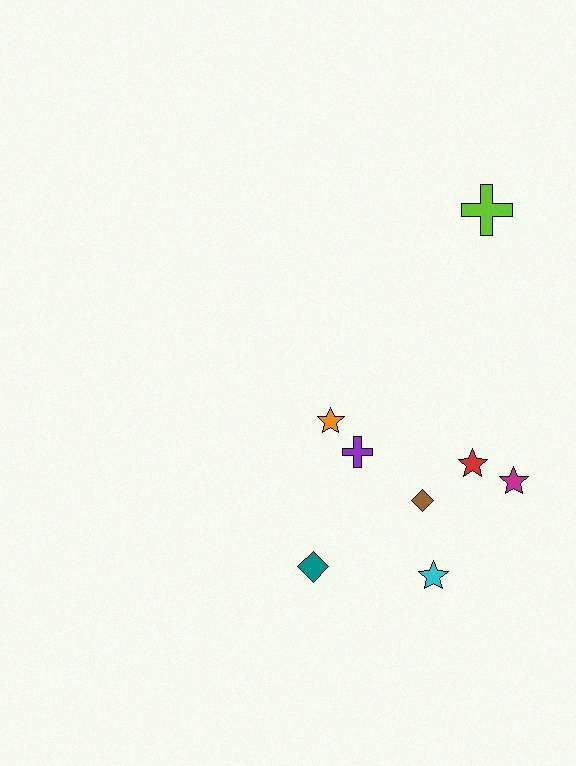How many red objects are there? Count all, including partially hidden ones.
There is 1 red object.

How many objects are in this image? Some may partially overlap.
There are 8 objects.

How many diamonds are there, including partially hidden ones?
There are 2 diamonds.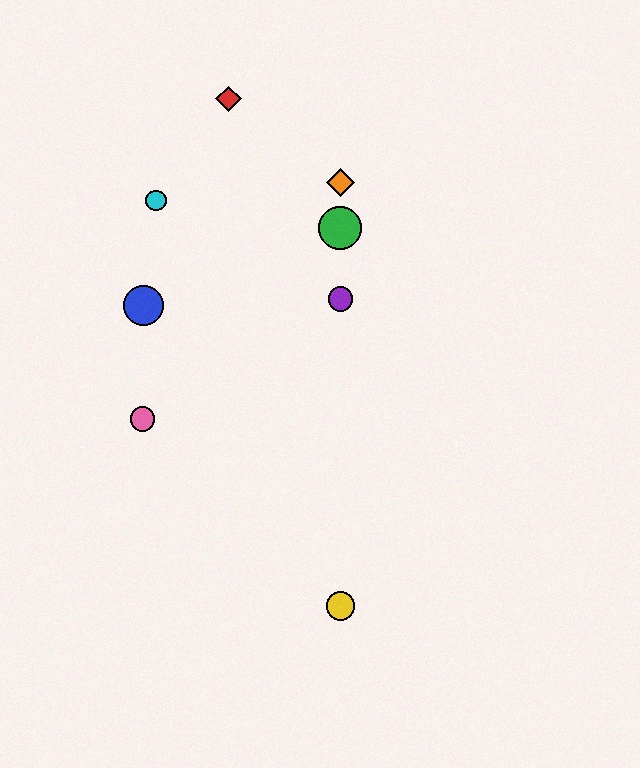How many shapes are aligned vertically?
4 shapes (the green circle, the yellow circle, the purple circle, the orange diamond) are aligned vertically.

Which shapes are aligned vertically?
The green circle, the yellow circle, the purple circle, the orange diamond are aligned vertically.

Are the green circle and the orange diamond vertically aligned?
Yes, both are at x≈340.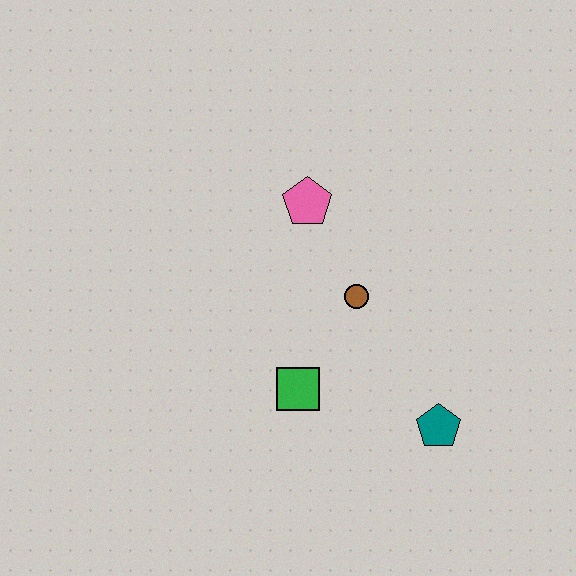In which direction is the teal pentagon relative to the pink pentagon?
The teal pentagon is below the pink pentagon.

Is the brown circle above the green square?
Yes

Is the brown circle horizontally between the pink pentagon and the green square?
No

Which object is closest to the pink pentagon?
The brown circle is closest to the pink pentagon.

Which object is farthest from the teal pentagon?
The pink pentagon is farthest from the teal pentagon.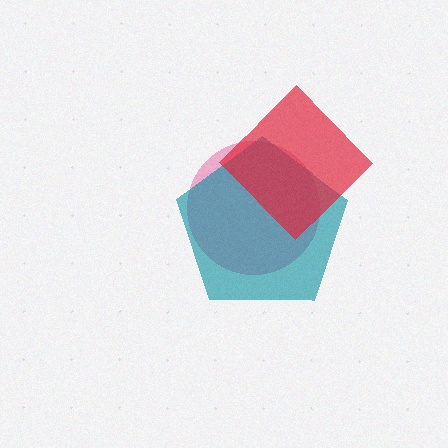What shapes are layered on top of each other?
The layered shapes are: a pink circle, a teal pentagon, a red diamond.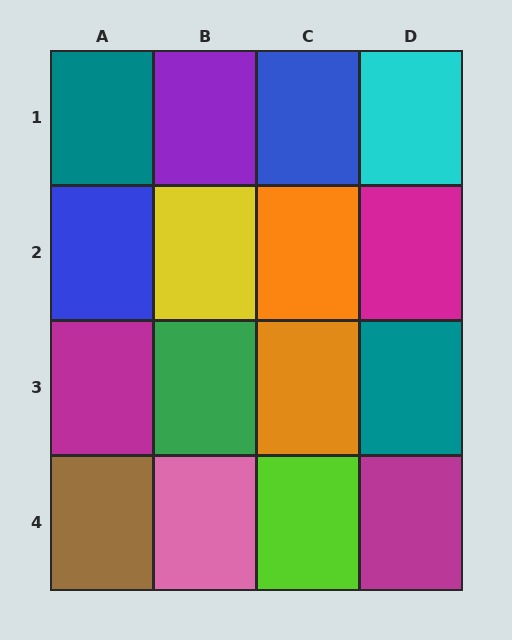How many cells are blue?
2 cells are blue.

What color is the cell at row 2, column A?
Blue.